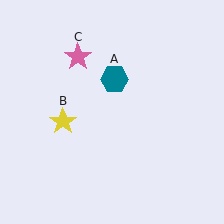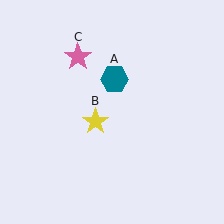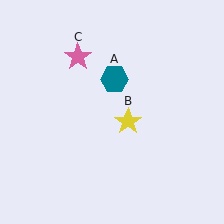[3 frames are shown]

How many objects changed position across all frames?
1 object changed position: yellow star (object B).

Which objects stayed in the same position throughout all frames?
Teal hexagon (object A) and pink star (object C) remained stationary.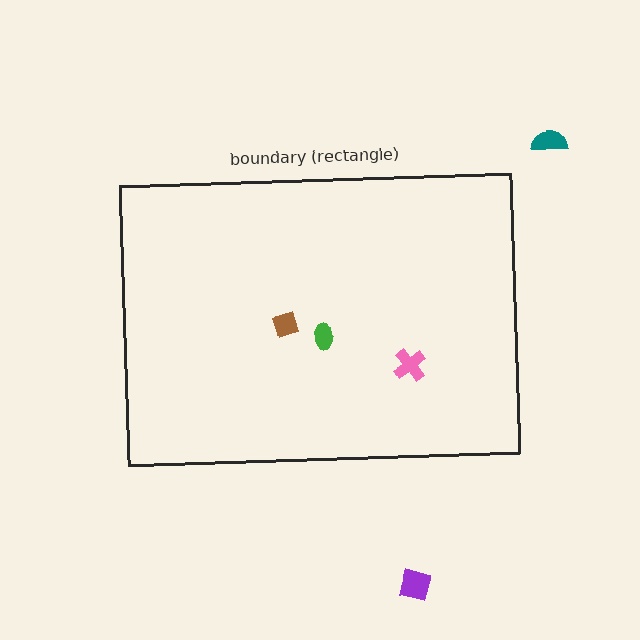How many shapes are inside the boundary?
3 inside, 2 outside.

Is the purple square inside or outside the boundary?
Outside.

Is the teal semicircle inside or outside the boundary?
Outside.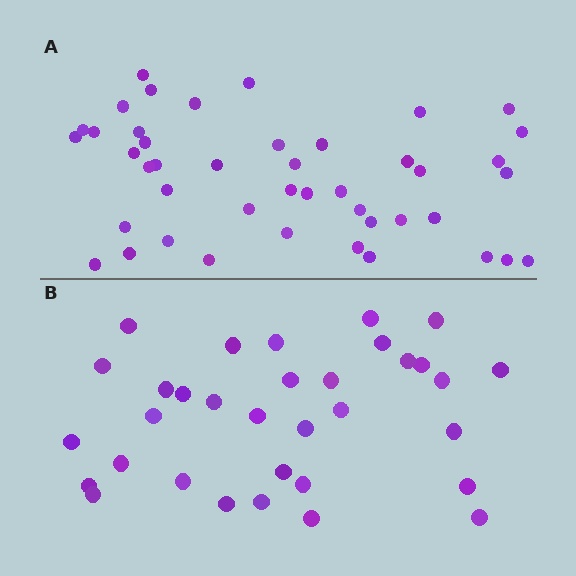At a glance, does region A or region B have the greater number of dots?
Region A (the top region) has more dots.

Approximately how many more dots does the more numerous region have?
Region A has roughly 12 or so more dots than region B.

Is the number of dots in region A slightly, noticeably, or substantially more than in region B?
Region A has noticeably more, but not dramatically so. The ratio is roughly 1.3 to 1.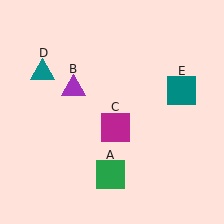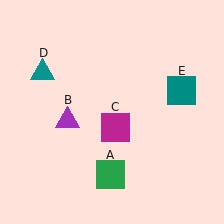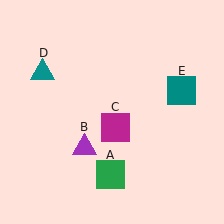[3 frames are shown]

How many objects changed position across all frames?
1 object changed position: purple triangle (object B).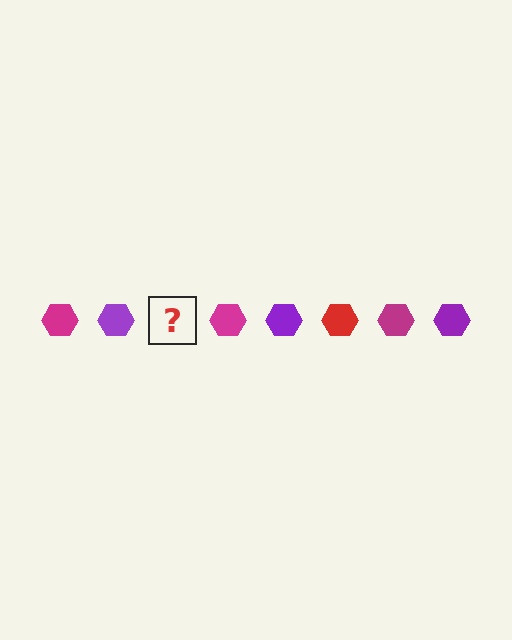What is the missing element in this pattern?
The missing element is a red hexagon.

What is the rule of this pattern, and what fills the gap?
The rule is that the pattern cycles through magenta, purple, red hexagons. The gap should be filled with a red hexagon.